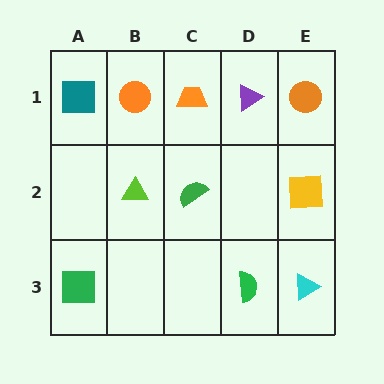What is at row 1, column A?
A teal square.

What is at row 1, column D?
A purple triangle.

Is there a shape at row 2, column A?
No, that cell is empty.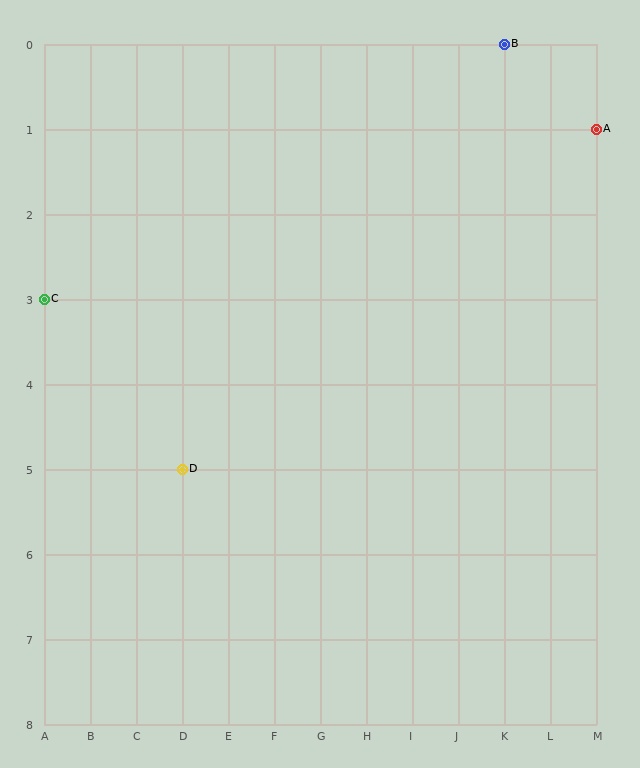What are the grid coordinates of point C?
Point C is at grid coordinates (A, 3).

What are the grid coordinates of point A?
Point A is at grid coordinates (M, 1).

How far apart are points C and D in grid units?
Points C and D are 3 columns and 2 rows apart (about 3.6 grid units diagonally).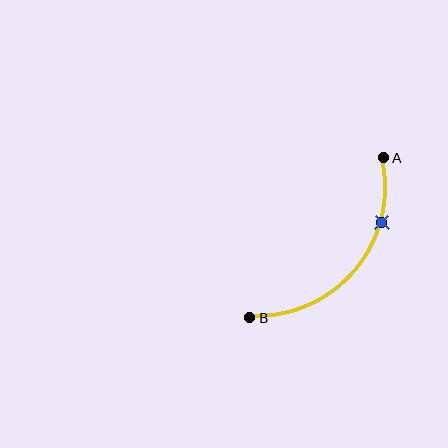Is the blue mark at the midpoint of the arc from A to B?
No. The blue mark lies on the arc but is closer to endpoint A. The arc midpoint would be at the point on the curve equidistant along the arc from both A and B.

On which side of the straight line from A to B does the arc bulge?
The arc bulges below and to the right of the straight line connecting A and B.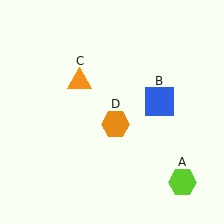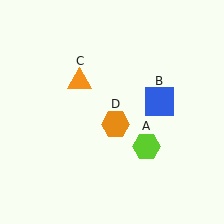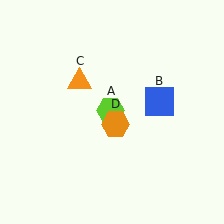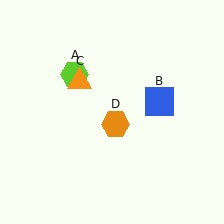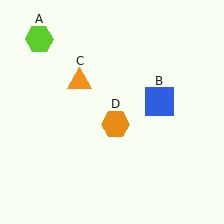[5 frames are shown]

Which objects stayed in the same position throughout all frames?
Blue square (object B) and orange triangle (object C) and orange hexagon (object D) remained stationary.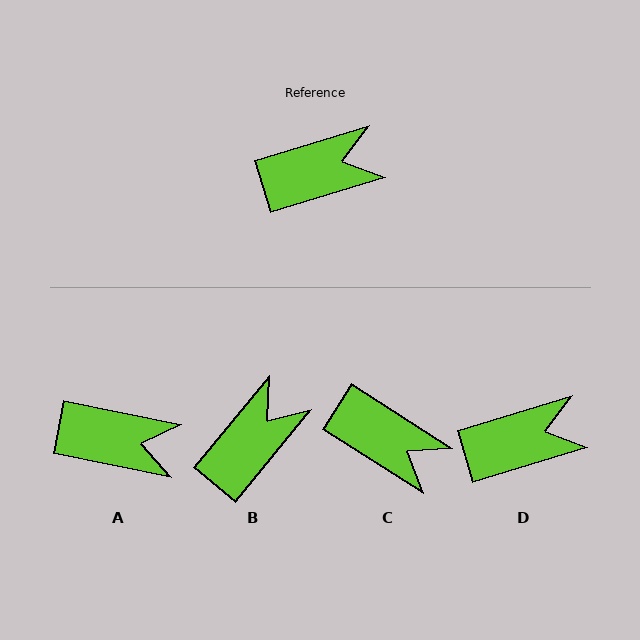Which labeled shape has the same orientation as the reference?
D.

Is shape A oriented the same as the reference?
No, it is off by about 28 degrees.